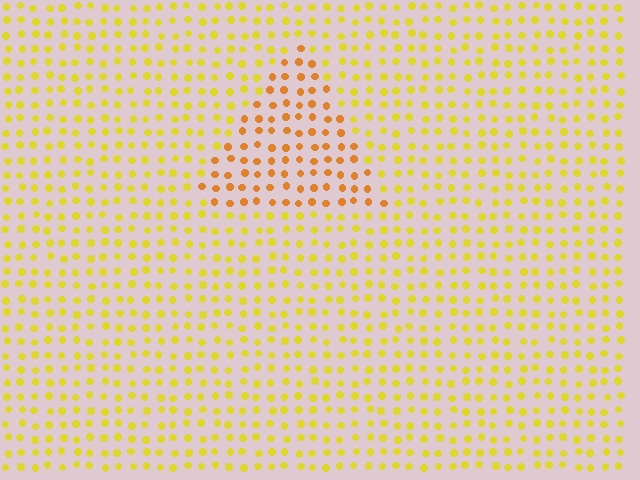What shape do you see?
I see a triangle.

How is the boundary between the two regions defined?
The boundary is defined purely by a slight shift in hue (about 29 degrees). Spacing, size, and orientation are identical on both sides.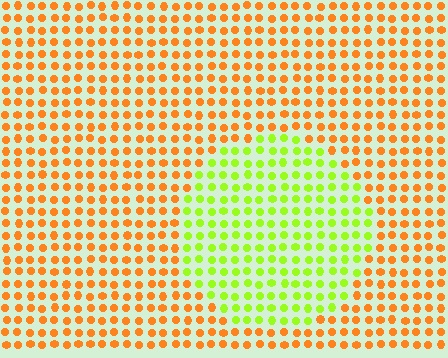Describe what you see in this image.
The image is filled with small orange elements in a uniform arrangement. A circle-shaped region is visible where the elements are tinted to a slightly different hue, forming a subtle color boundary.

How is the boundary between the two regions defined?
The boundary is defined purely by a slight shift in hue (about 60 degrees). Spacing, size, and orientation are identical on both sides.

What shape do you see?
I see a circle.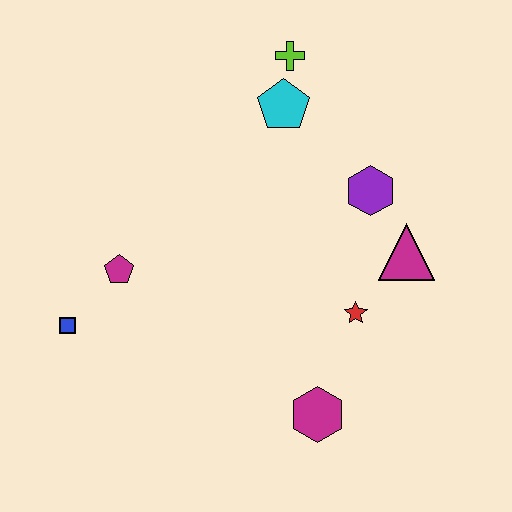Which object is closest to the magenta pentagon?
The blue square is closest to the magenta pentagon.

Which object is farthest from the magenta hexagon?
The lime cross is farthest from the magenta hexagon.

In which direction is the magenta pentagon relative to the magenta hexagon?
The magenta pentagon is to the left of the magenta hexagon.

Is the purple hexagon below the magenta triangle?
No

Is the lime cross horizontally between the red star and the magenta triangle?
No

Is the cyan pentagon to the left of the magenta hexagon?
Yes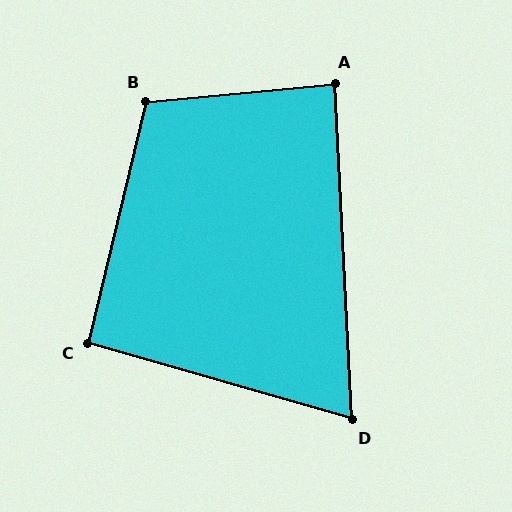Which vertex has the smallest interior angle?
D, at approximately 71 degrees.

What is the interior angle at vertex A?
Approximately 88 degrees (approximately right).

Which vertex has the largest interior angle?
B, at approximately 109 degrees.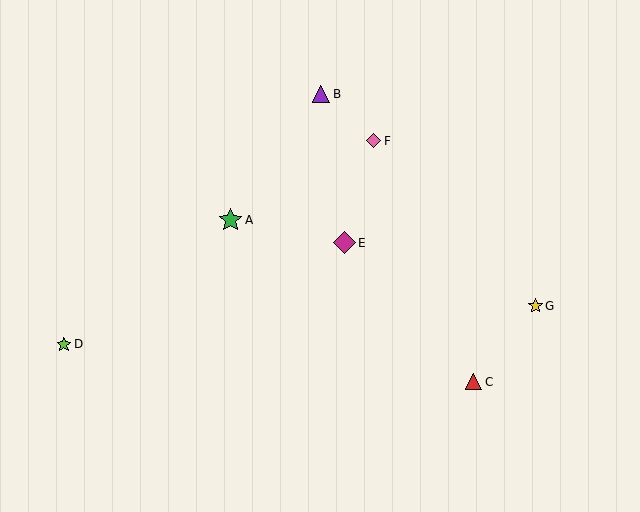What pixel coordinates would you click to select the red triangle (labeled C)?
Click at (474, 382) to select the red triangle C.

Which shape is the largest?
The green star (labeled A) is the largest.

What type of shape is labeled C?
Shape C is a red triangle.